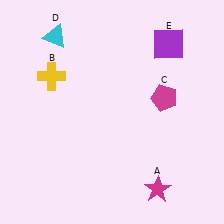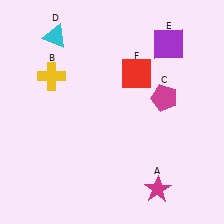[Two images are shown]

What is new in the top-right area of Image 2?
A red square (F) was added in the top-right area of Image 2.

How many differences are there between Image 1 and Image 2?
There is 1 difference between the two images.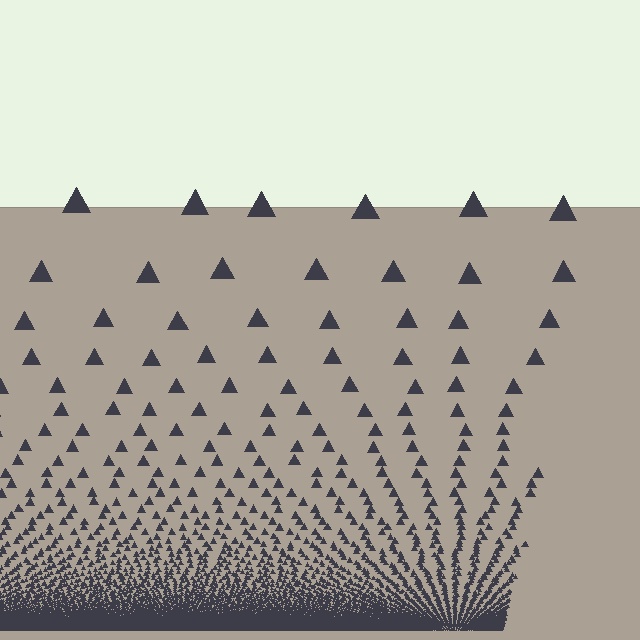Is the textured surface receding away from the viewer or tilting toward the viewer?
The surface appears to tilt toward the viewer. Texture elements get larger and sparser toward the top.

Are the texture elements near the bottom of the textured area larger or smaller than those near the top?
Smaller. The gradient is inverted — elements near the bottom are smaller and denser.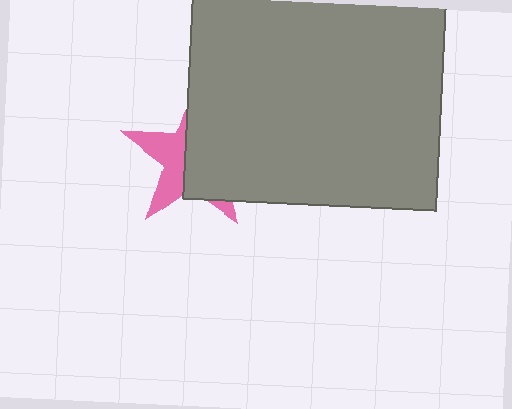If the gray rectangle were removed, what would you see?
You would see the complete pink star.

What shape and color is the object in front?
The object in front is a gray rectangle.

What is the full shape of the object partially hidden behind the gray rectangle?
The partially hidden object is a pink star.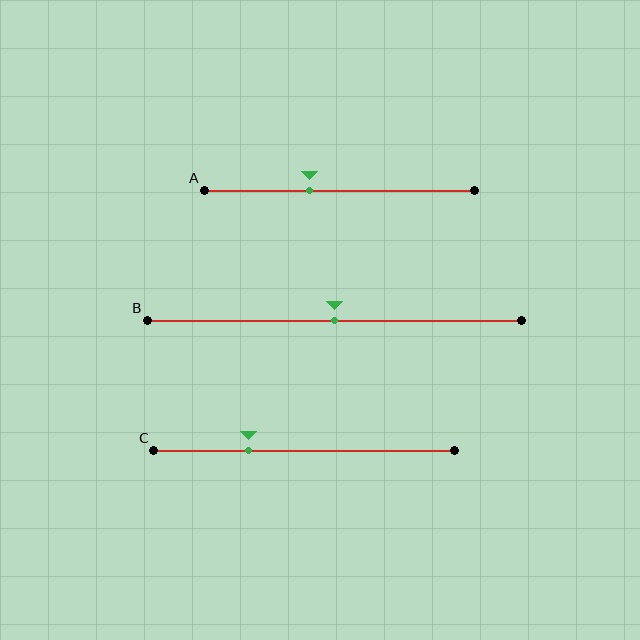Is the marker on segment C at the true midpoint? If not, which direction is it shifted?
No, the marker on segment C is shifted to the left by about 19% of the segment length.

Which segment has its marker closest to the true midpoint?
Segment B has its marker closest to the true midpoint.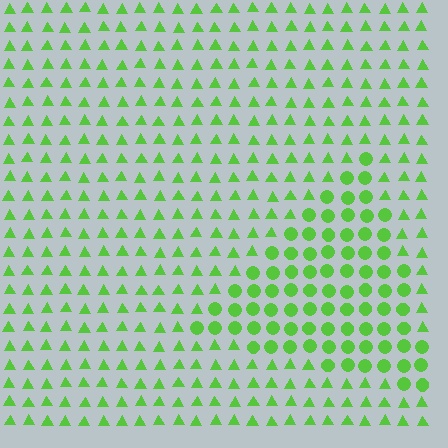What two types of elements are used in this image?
The image uses circles inside the triangle region and triangles outside it.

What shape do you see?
I see a triangle.